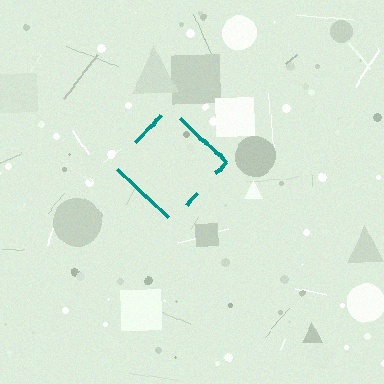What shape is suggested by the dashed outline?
The dashed outline suggests a diamond.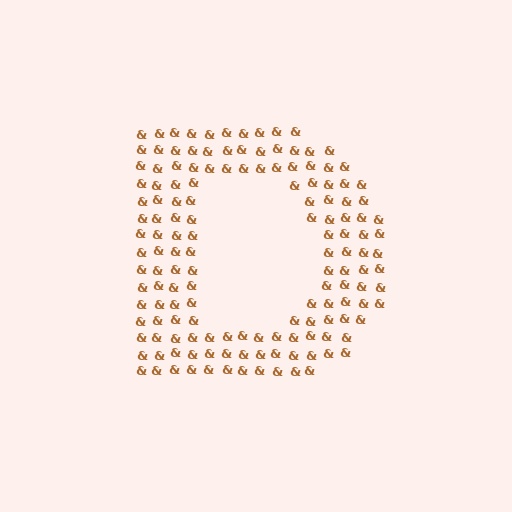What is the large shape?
The large shape is the letter D.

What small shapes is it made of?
It is made of small ampersands.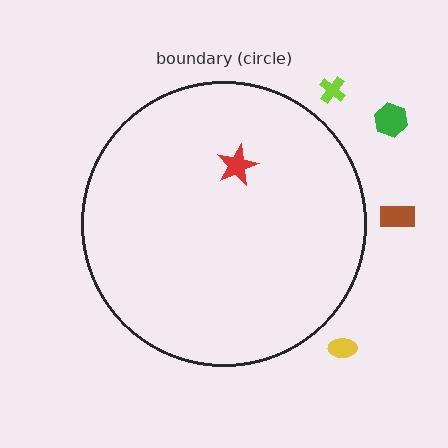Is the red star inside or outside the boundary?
Inside.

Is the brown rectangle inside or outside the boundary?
Outside.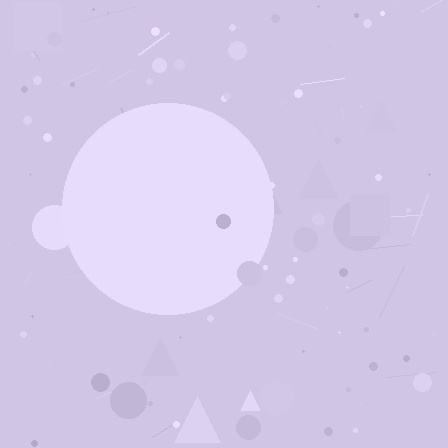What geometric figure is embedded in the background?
A circle is embedded in the background.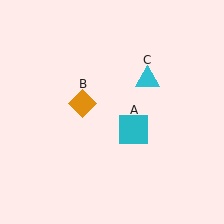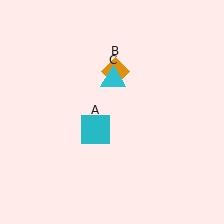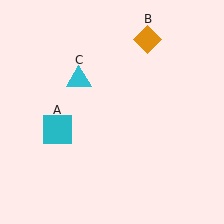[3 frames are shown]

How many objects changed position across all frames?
3 objects changed position: cyan square (object A), orange diamond (object B), cyan triangle (object C).